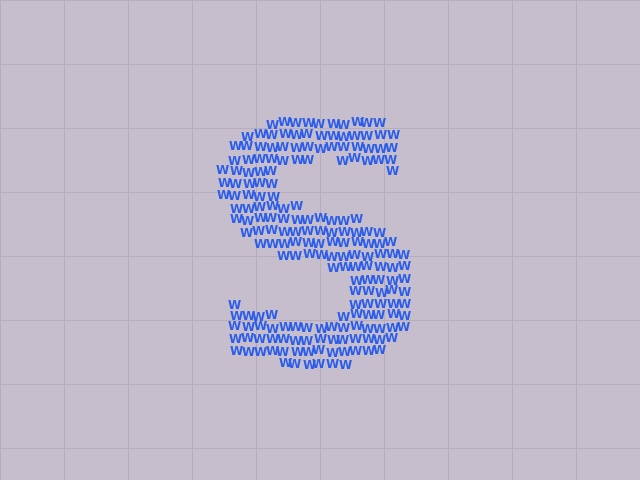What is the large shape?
The large shape is the letter S.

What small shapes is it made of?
It is made of small letter W's.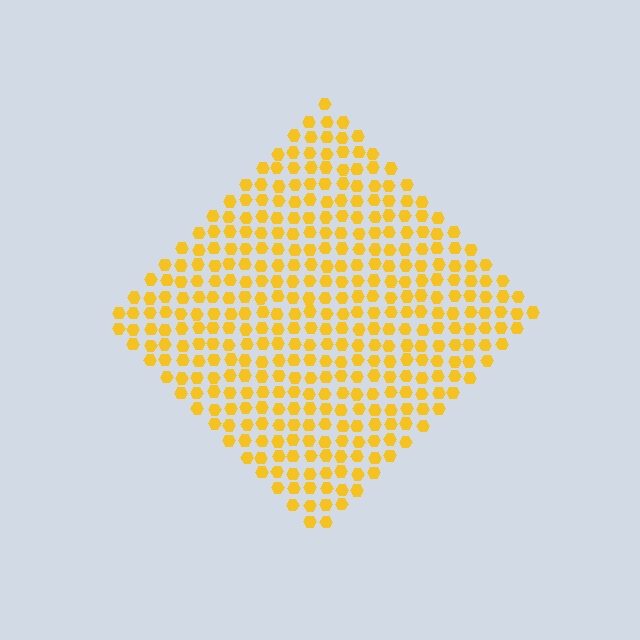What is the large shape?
The large shape is a diamond.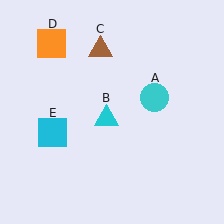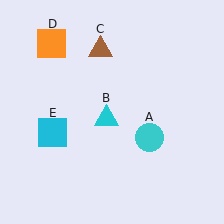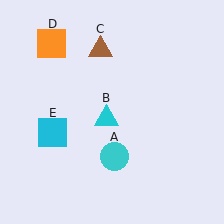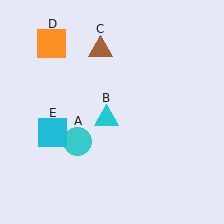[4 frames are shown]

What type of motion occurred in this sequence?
The cyan circle (object A) rotated clockwise around the center of the scene.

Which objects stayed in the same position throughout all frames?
Cyan triangle (object B) and brown triangle (object C) and orange square (object D) and cyan square (object E) remained stationary.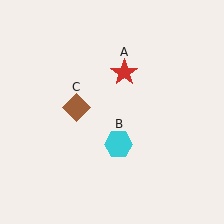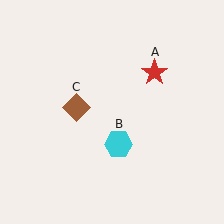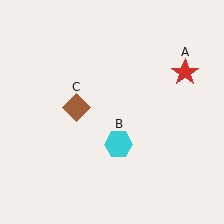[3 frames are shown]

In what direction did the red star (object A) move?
The red star (object A) moved right.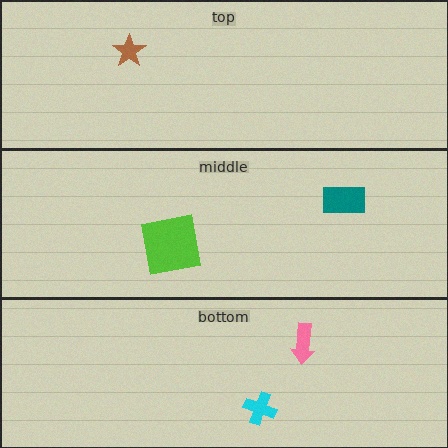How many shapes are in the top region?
1.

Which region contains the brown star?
The top region.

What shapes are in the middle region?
The teal rectangle, the lime square.